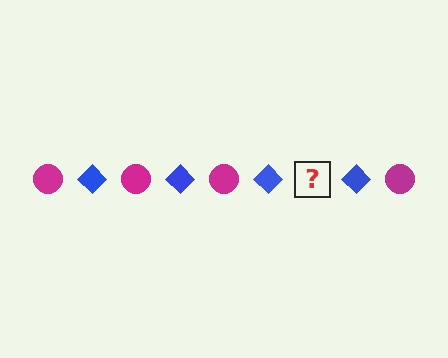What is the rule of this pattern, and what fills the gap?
The rule is that the pattern alternates between magenta circle and blue diamond. The gap should be filled with a magenta circle.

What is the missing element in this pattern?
The missing element is a magenta circle.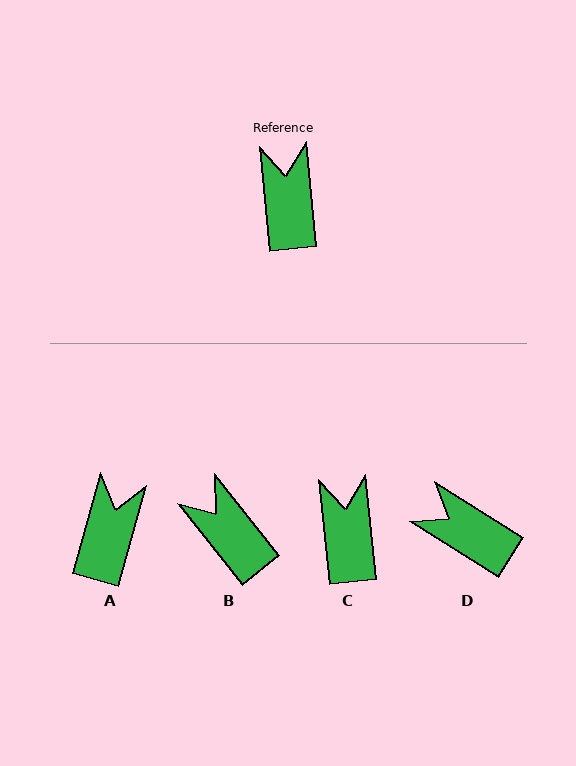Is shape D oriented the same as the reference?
No, it is off by about 52 degrees.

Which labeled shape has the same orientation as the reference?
C.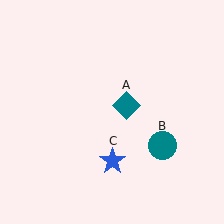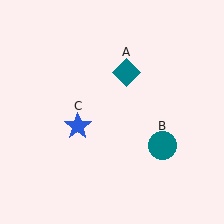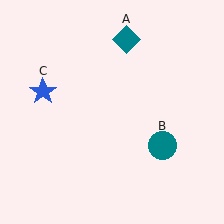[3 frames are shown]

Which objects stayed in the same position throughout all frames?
Teal circle (object B) remained stationary.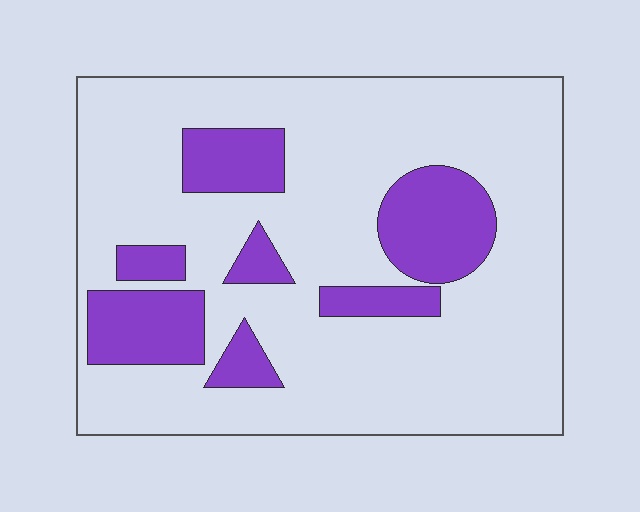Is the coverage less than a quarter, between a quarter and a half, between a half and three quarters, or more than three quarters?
Less than a quarter.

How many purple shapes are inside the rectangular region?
7.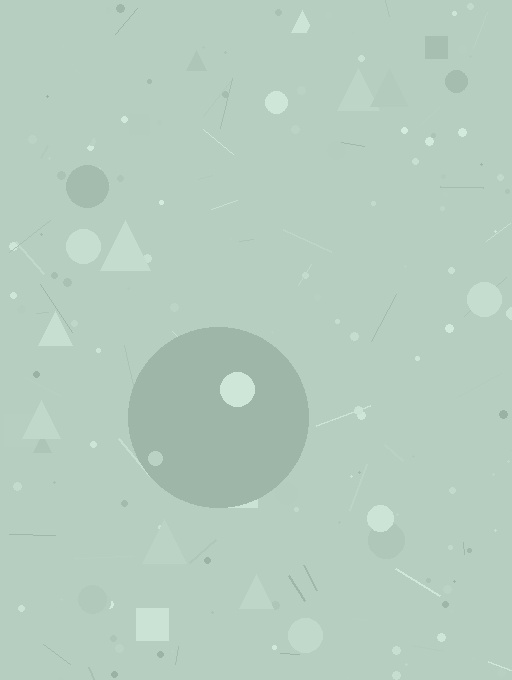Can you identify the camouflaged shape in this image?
The camouflaged shape is a circle.